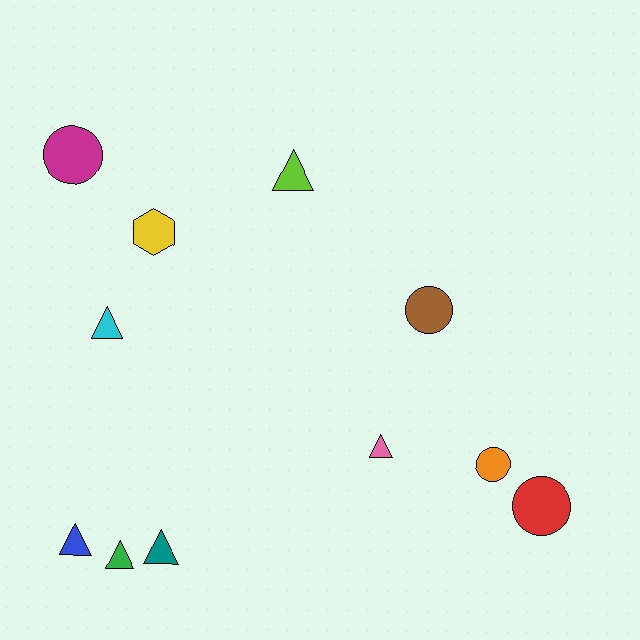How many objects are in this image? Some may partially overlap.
There are 11 objects.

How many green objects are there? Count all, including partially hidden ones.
There is 1 green object.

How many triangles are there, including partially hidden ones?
There are 6 triangles.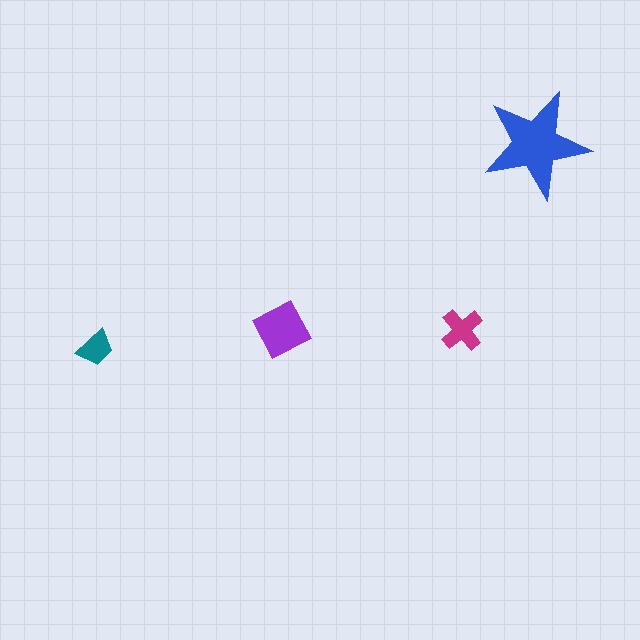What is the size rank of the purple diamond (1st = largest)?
2nd.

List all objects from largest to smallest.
The blue star, the purple diamond, the magenta cross, the teal trapezoid.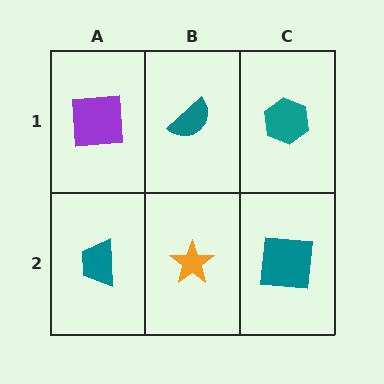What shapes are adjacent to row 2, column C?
A teal hexagon (row 1, column C), an orange star (row 2, column B).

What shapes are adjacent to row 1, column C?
A teal square (row 2, column C), a teal semicircle (row 1, column B).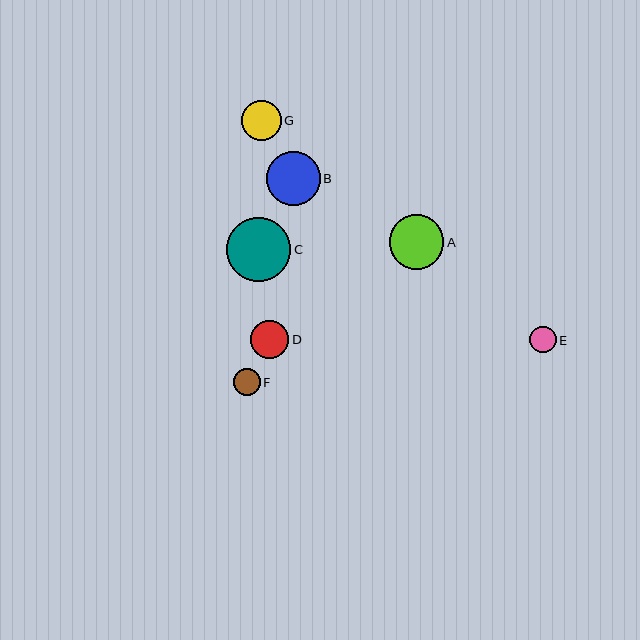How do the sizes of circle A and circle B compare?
Circle A and circle B are approximately the same size.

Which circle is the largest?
Circle C is the largest with a size of approximately 64 pixels.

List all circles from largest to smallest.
From largest to smallest: C, A, B, G, D, E, F.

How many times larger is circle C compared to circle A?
Circle C is approximately 1.2 times the size of circle A.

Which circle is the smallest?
Circle F is the smallest with a size of approximately 27 pixels.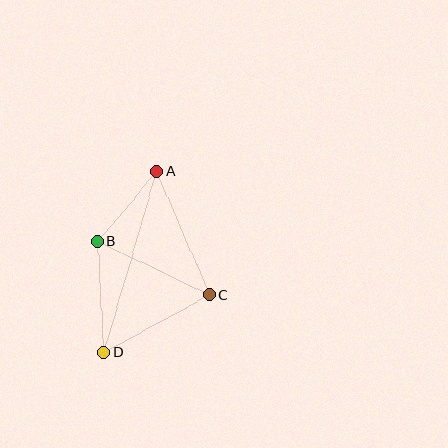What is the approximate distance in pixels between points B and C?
The distance between B and C is approximately 124 pixels.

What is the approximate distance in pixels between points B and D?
The distance between B and D is approximately 111 pixels.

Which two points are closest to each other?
Points A and B are closest to each other.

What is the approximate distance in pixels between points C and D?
The distance between C and D is approximately 120 pixels.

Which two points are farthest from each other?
Points A and D are farthest from each other.